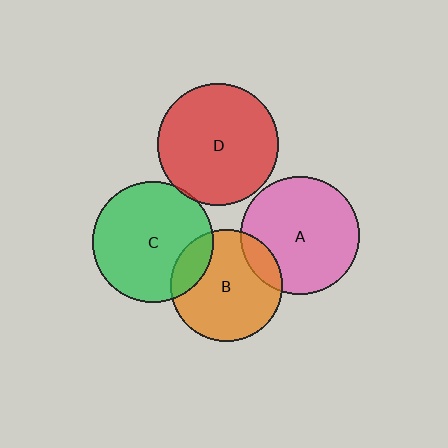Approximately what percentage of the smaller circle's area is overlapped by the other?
Approximately 15%.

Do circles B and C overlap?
Yes.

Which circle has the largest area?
Circle D (red).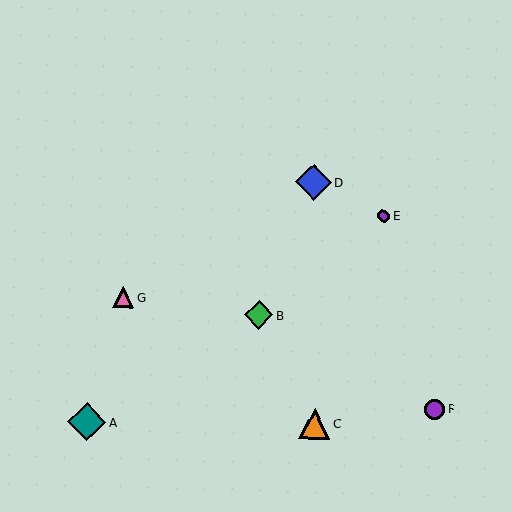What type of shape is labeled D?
Shape D is a blue diamond.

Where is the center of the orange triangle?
The center of the orange triangle is at (315, 424).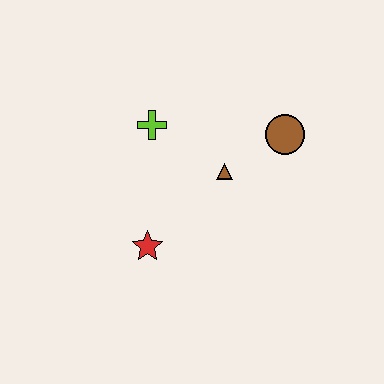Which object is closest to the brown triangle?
The brown circle is closest to the brown triangle.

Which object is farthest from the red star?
The brown circle is farthest from the red star.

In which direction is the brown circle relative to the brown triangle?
The brown circle is to the right of the brown triangle.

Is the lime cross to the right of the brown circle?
No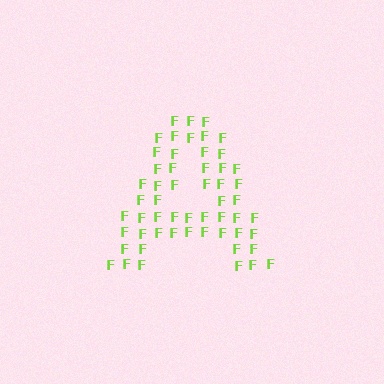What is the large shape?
The large shape is the letter A.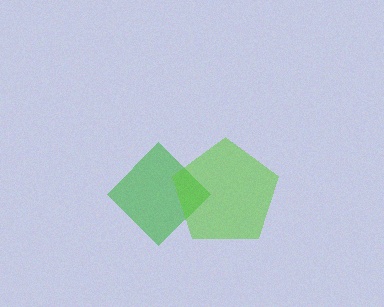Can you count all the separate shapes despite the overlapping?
Yes, there are 2 separate shapes.